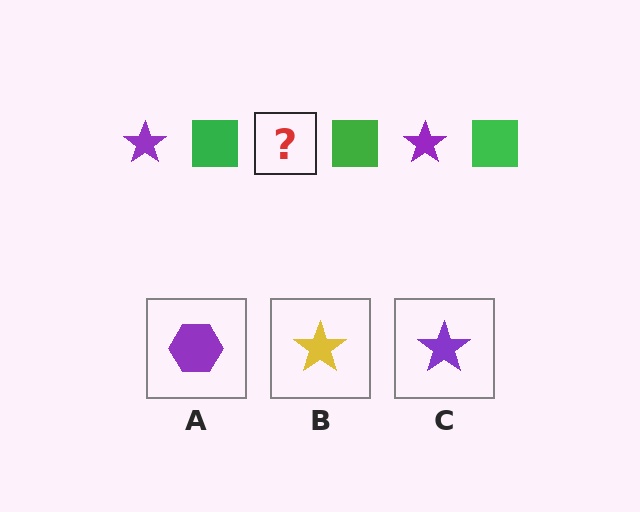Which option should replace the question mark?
Option C.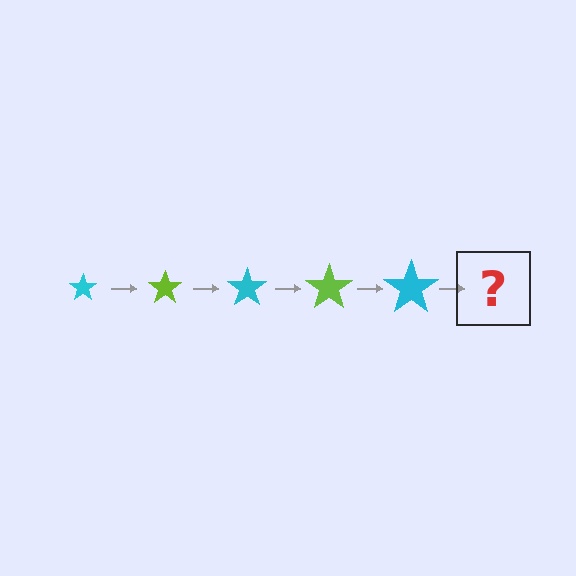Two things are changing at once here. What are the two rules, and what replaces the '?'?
The two rules are that the star grows larger each step and the color cycles through cyan and lime. The '?' should be a lime star, larger than the previous one.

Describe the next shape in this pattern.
It should be a lime star, larger than the previous one.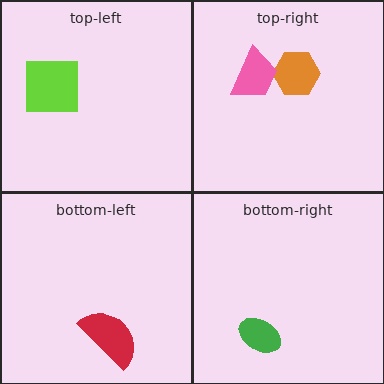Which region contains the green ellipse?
The bottom-right region.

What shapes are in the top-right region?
The orange hexagon, the pink trapezoid.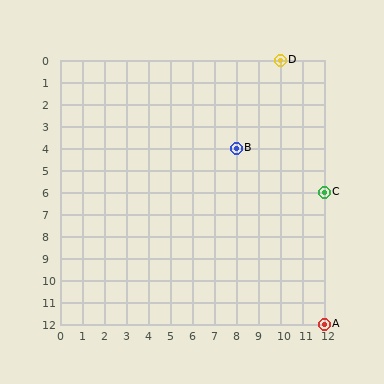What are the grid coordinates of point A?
Point A is at grid coordinates (12, 12).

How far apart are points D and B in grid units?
Points D and B are 2 columns and 4 rows apart (about 4.5 grid units diagonally).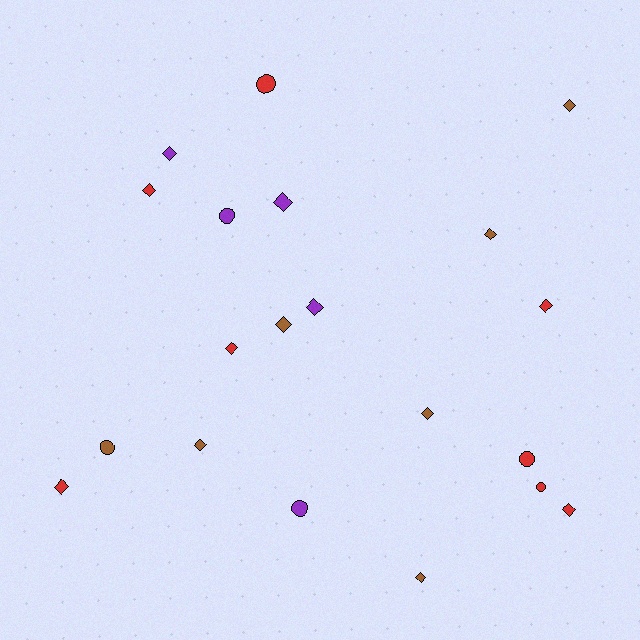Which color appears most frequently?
Red, with 8 objects.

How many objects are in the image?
There are 20 objects.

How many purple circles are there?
There are 2 purple circles.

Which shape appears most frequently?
Diamond, with 14 objects.